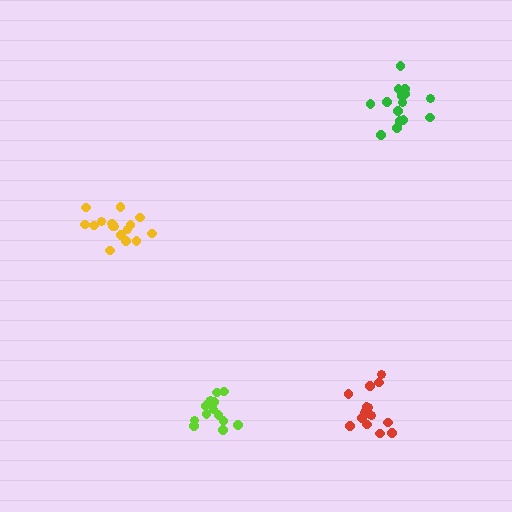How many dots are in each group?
Group 1: 15 dots, Group 2: 15 dots, Group 3: 16 dots, Group 4: 16 dots (62 total).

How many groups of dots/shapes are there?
There are 4 groups.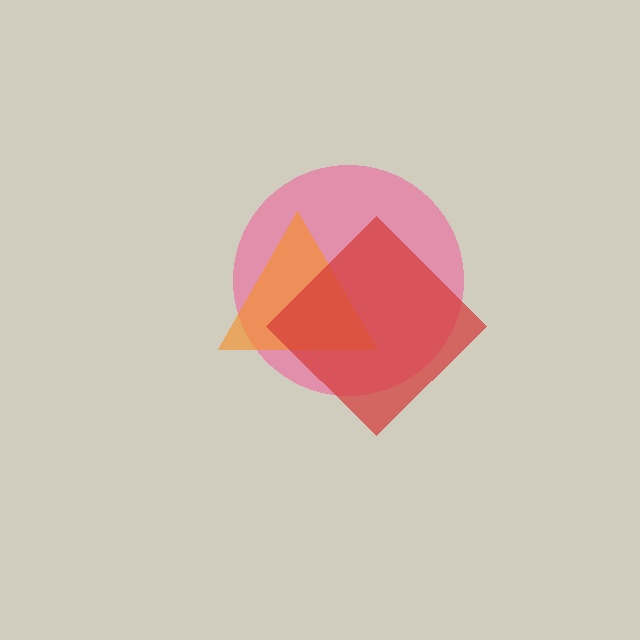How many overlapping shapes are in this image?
There are 3 overlapping shapes in the image.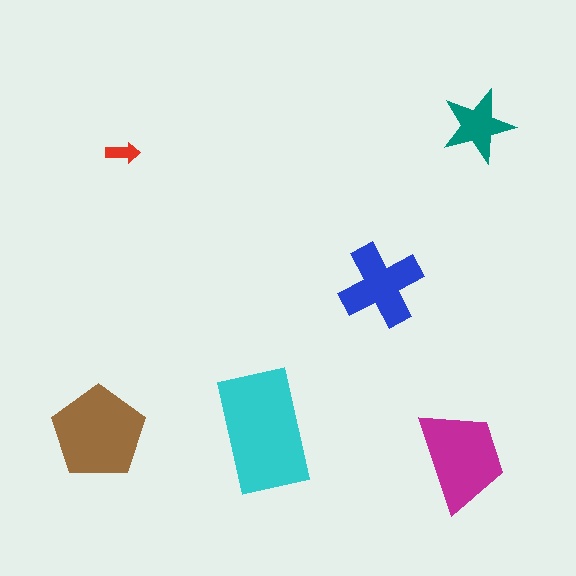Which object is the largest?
The cyan rectangle.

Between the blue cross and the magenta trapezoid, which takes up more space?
The magenta trapezoid.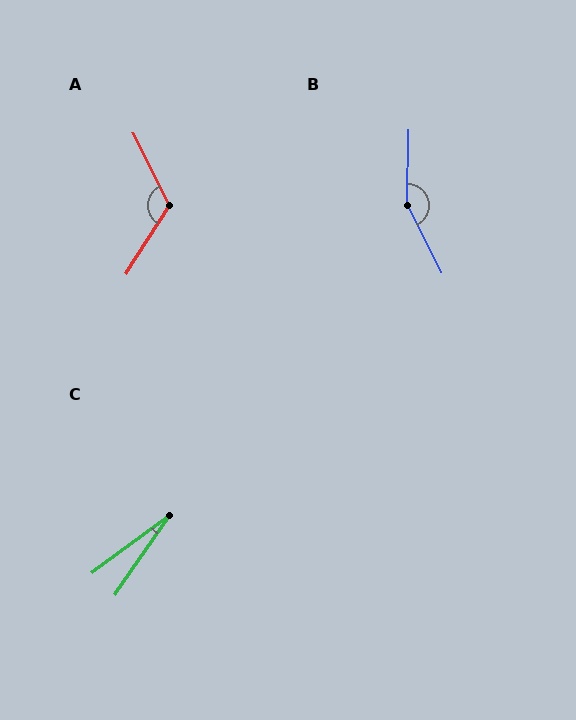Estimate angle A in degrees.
Approximately 120 degrees.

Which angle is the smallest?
C, at approximately 19 degrees.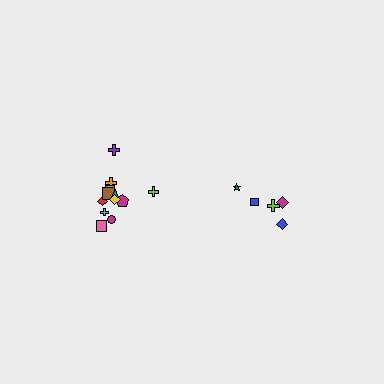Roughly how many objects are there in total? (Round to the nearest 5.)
Roughly 15 objects in total.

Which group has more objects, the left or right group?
The left group.